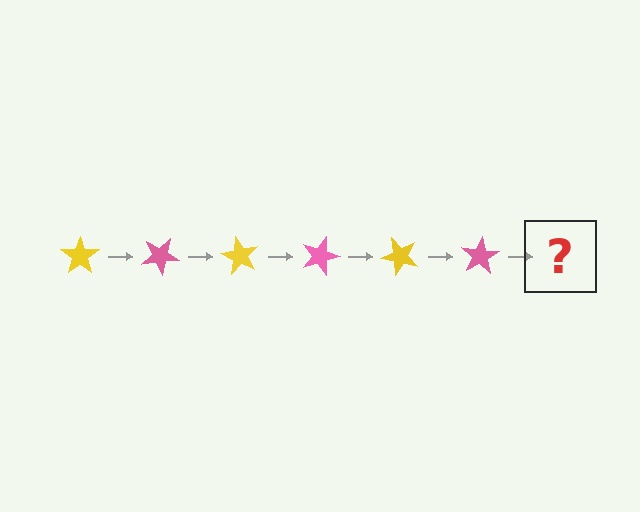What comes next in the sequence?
The next element should be a yellow star, rotated 180 degrees from the start.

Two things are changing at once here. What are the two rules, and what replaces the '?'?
The two rules are that it rotates 30 degrees each step and the color cycles through yellow and pink. The '?' should be a yellow star, rotated 180 degrees from the start.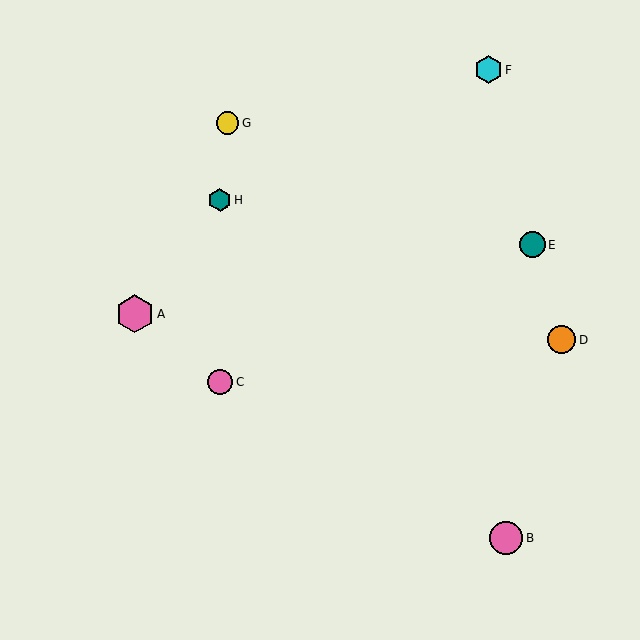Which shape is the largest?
The pink hexagon (labeled A) is the largest.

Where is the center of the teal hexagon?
The center of the teal hexagon is at (220, 201).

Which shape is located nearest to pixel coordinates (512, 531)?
The pink circle (labeled B) at (506, 538) is nearest to that location.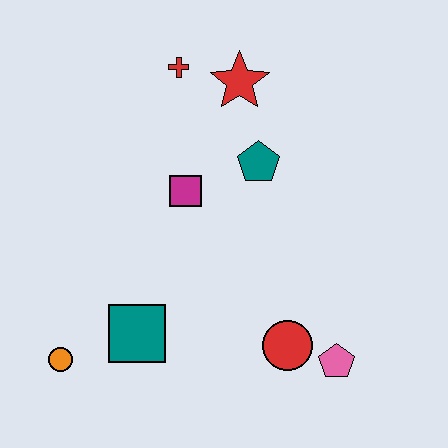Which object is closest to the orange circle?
The teal square is closest to the orange circle.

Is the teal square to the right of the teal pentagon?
No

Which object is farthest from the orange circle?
The red star is farthest from the orange circle.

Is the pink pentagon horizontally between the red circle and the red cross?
No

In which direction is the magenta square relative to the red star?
The magenta square is below the red star.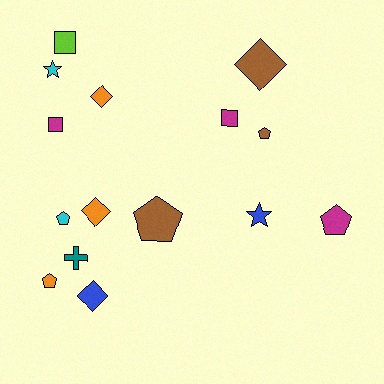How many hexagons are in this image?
There are no hexagons.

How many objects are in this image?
There are 15 objects.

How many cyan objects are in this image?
There are 2 cyan objects.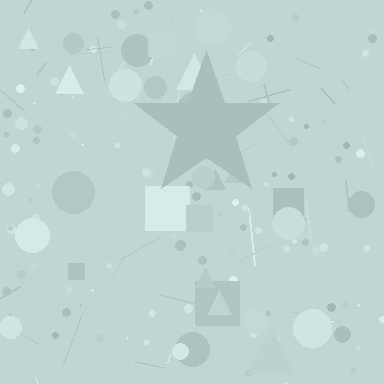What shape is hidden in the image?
A star is hidden in the image.